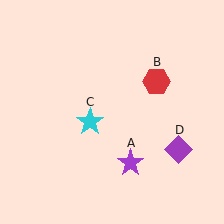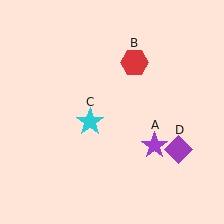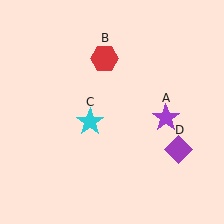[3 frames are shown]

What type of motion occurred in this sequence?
The purple star (object A), red hexagon (object B) rotated counterclockwise around the center of the scene.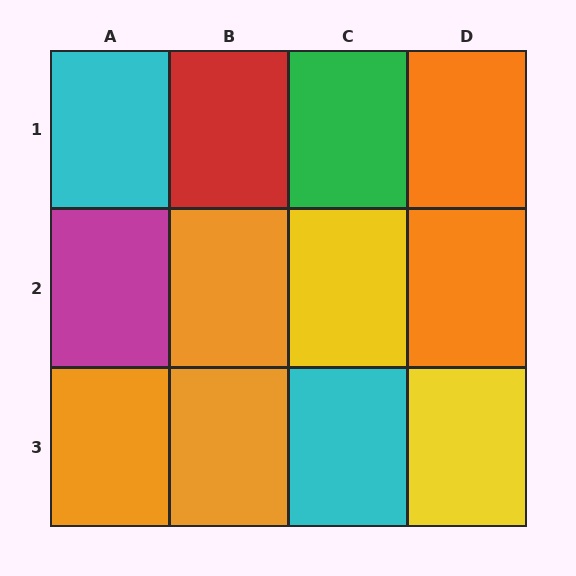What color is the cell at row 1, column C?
Green.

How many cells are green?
1 cell is green.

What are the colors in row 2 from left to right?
Magenta, orange, yellow, orange.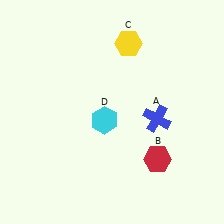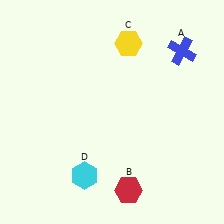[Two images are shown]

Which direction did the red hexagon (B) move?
The red hexagon (B) moved down.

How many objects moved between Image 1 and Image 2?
3 objects moved between the two images.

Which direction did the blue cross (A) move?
The blue cross (A) moved up.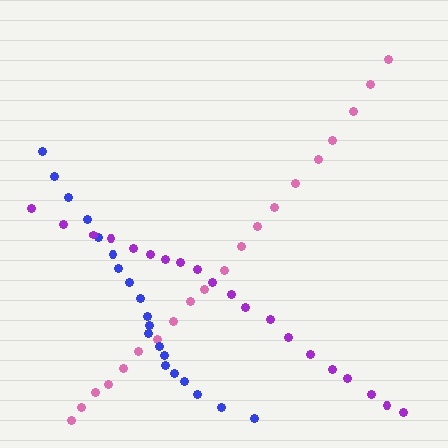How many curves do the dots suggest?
There are 3 distinct paths.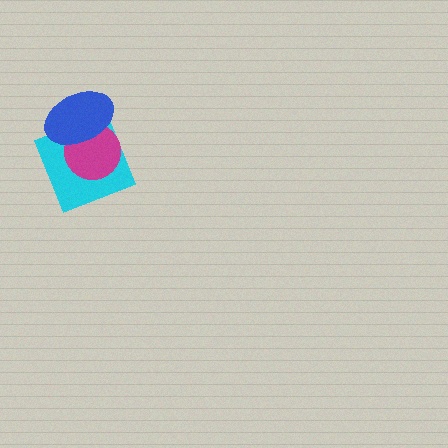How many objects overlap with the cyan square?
2 objects overlap with the cyan square.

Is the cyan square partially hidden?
Yes, it is partially covered by another shape.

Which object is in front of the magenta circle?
The blue ellipse is in front of the magenta circle.